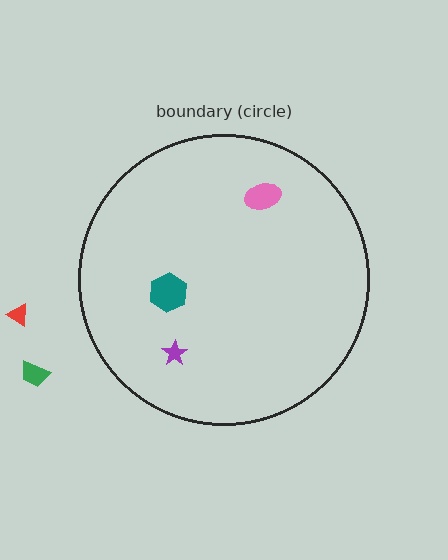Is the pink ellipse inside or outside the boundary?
Inside.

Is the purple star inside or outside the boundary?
Inside.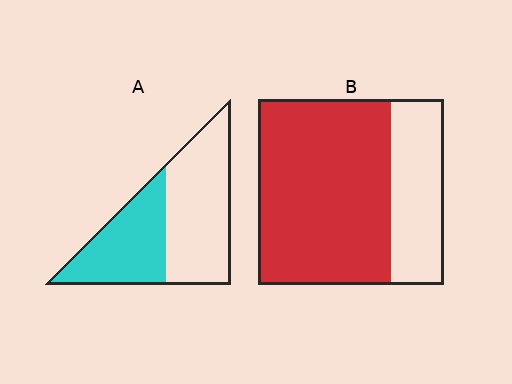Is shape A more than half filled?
No.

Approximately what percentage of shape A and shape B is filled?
A is approximately 40% and B is approximately 70%.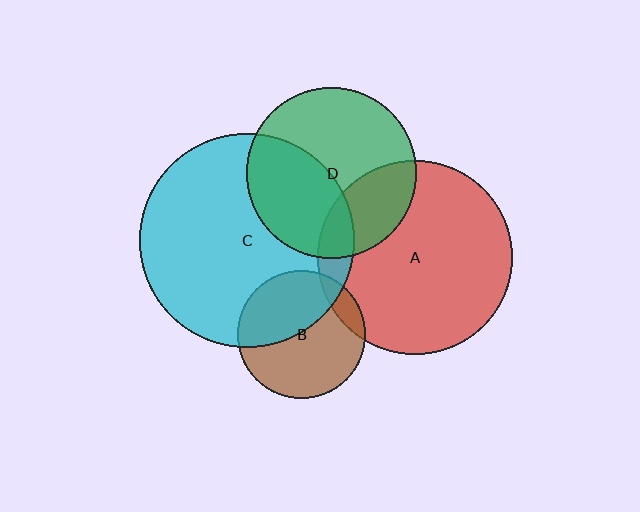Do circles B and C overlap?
Yes.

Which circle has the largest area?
Circle C (cyan).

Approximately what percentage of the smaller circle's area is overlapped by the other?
Approximately 40%.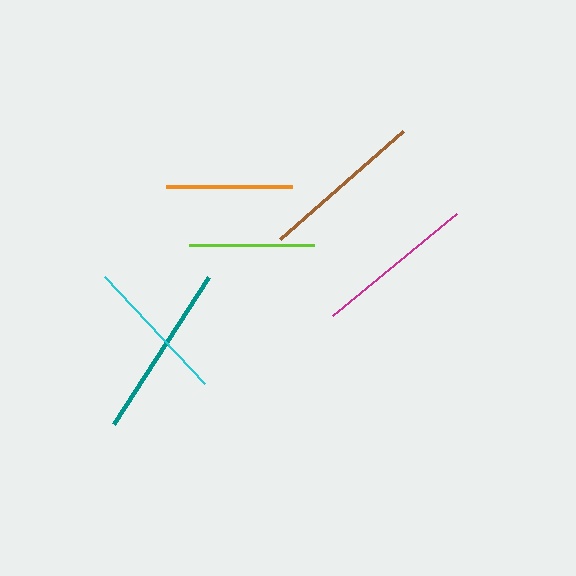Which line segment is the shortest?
The lime line is the shortest at approximately 125 pixels.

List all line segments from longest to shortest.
From longest to shortest: teal, brown, magenta, cyan, orange, lime.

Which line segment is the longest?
The teal line is the longest at approximately 175 pixels.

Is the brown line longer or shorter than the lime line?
The brown line is longer than the lime line.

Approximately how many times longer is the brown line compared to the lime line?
The brown line is approximately 1.3 times the length of the lime line.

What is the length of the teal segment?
The teal segment is approximately 175 pixels long.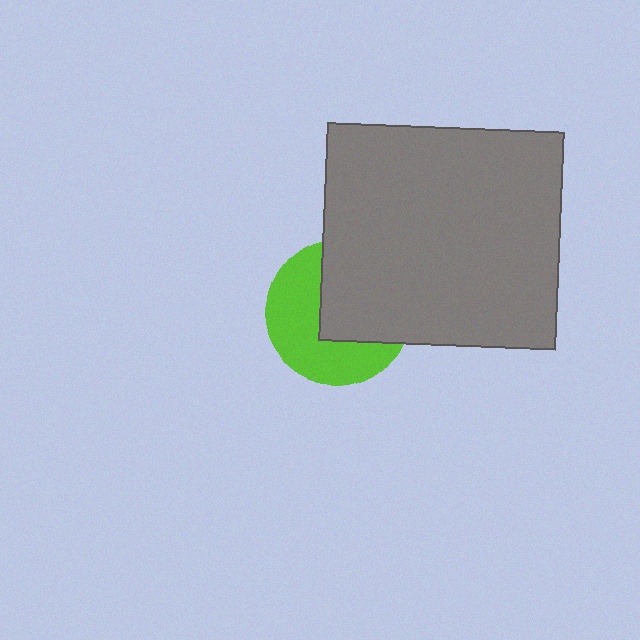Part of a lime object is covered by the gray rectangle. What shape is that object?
It is a circle.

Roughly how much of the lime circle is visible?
About half of it is visible (roughly 51%).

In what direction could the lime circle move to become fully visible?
The lime circle could move toward the lower-left. That would shift it out from behind the gray rectangle entirely.